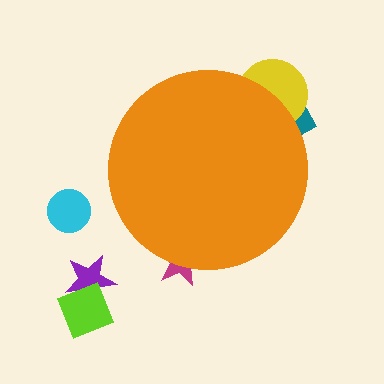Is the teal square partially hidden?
Yes, the teal square is partially hidden behind the orange circle.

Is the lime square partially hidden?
No, the lime square is fully visible.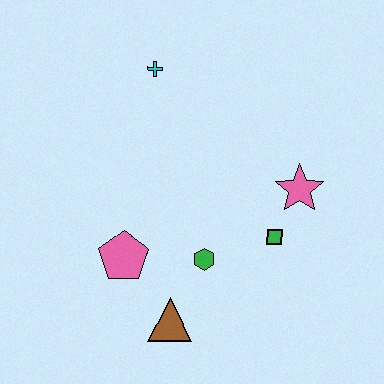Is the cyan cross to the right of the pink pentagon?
Yes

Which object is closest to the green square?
The pink star is closest to the green square.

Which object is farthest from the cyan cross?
The brown triangle is farthest from the cyan cross.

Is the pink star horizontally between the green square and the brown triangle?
No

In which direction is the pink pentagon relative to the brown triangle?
The pink pentagon is above the brown triangle.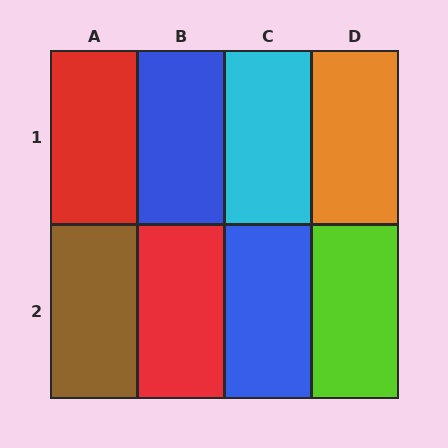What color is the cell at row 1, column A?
Red.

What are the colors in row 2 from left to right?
Brown, red, blue, lime.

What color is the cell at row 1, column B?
Blue.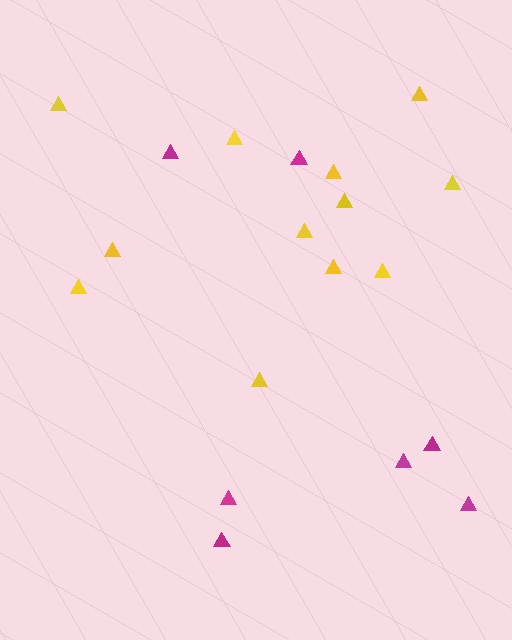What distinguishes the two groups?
There are 2 groups: one group of yellow triangles (12) and one group of magenta triangles (7).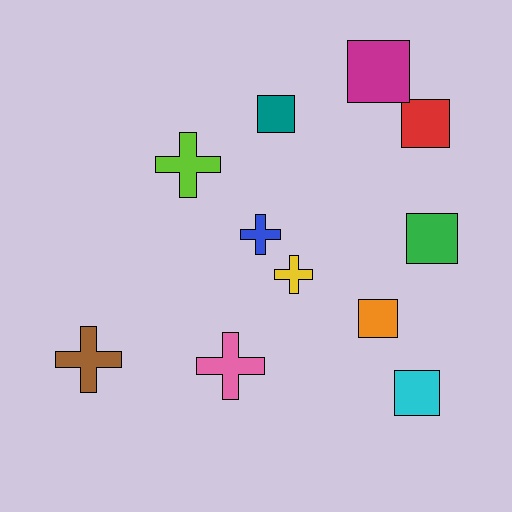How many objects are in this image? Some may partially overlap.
There are 11 objects.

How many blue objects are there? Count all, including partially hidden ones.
There is 1 blue object.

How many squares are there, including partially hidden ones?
There are 6 squares.